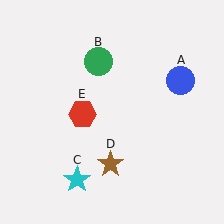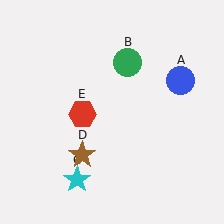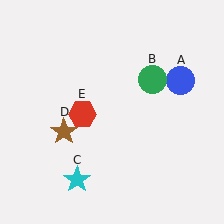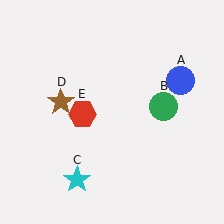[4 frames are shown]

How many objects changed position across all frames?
2 objects changed position: green circle (object B), brown star (object D).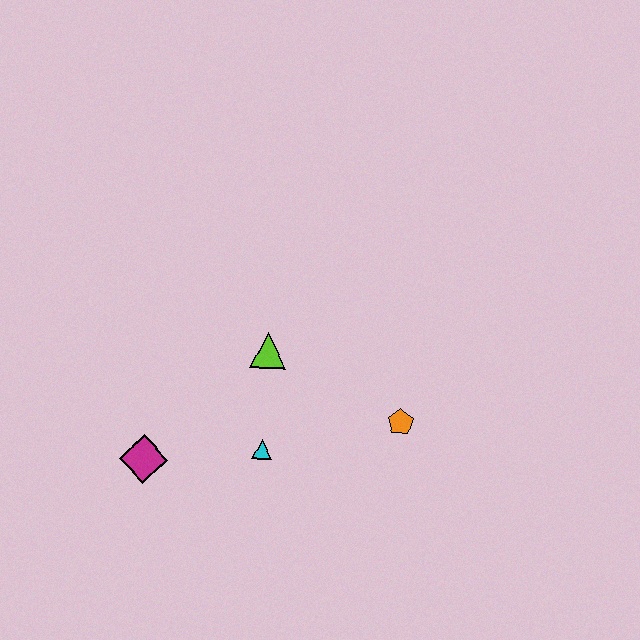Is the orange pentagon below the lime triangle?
Yes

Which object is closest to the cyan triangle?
The lime triangle is closest to the cyan triangle.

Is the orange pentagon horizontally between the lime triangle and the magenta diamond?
No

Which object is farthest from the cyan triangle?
The orange pentagon is farthest from the cyan triangle.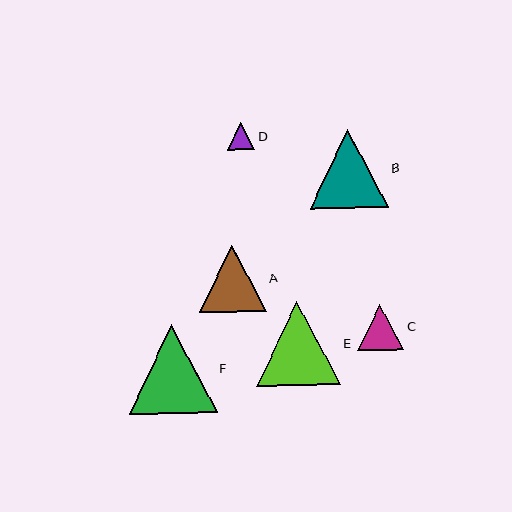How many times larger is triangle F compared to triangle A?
Triangle F is approximately 1.3 times the size of triangle A.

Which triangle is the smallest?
Triangle D is the smallest with a size of approximately 27 pixels.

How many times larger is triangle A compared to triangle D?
Triangle A is approximately 2.4 times the size of triangle D.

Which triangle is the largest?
Triangle F is the largest with a size of approximately 88 pixels.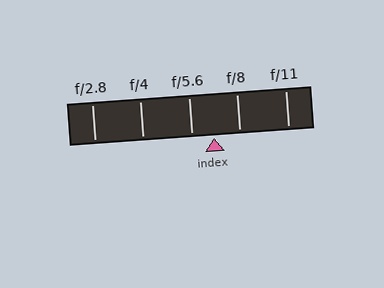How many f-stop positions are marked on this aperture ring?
There are 5 f-stop positions marked.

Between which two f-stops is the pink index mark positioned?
The index mark is between f/5.6 and f/8.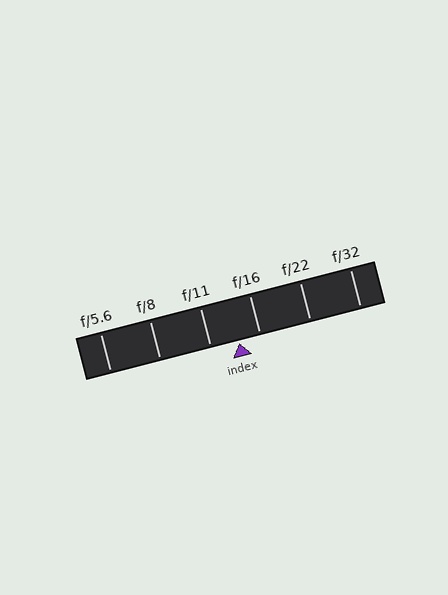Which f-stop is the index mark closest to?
The index mark is closest to f/16.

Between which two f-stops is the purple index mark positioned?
The index mark is between f/11 and f/16.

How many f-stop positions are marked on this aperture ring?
There are 6 f-stop positions marked.